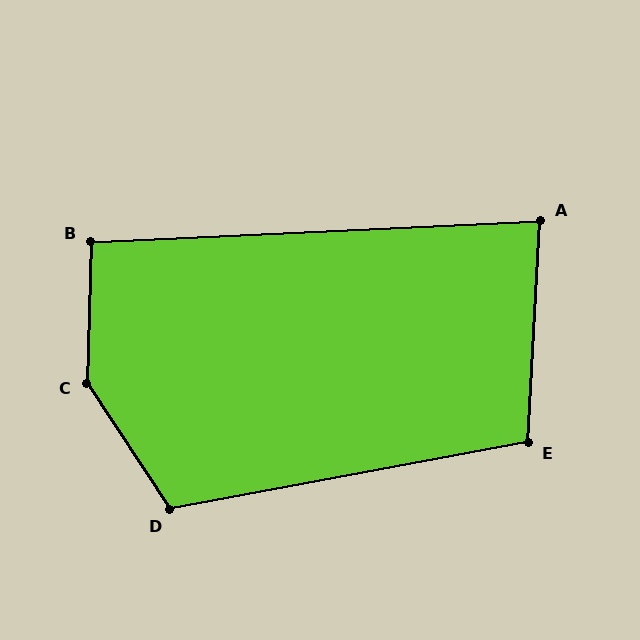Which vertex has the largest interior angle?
C, at approximately 145 degrees.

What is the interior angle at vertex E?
Approximately 104 degrees (obtuse).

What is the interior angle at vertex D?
Approximately 113 degrees (obtuse).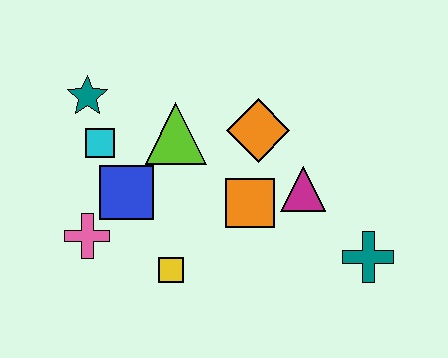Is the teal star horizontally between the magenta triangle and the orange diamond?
No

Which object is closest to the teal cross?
The magenta triangle is closest to the teal cross.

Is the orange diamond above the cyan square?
Yes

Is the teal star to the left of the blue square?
Yes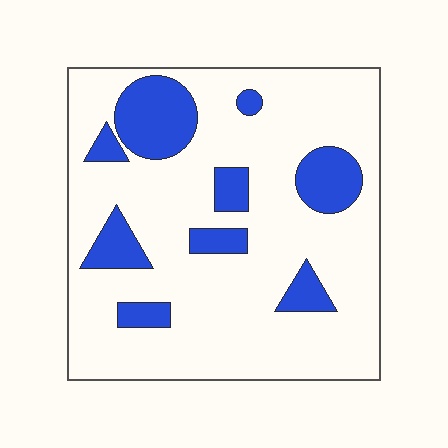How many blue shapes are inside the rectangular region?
9.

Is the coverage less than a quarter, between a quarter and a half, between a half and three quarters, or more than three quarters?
Less than a quarter.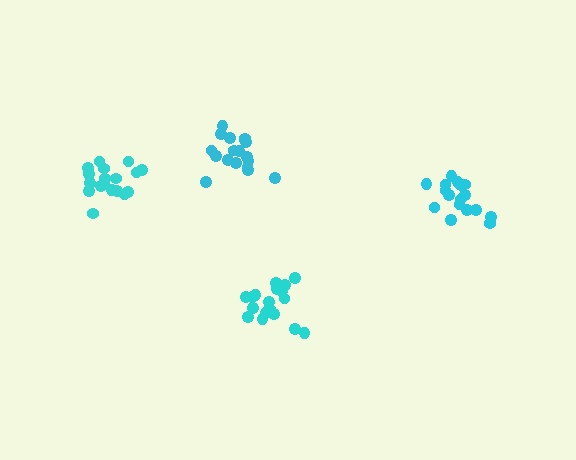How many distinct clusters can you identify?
There are 4 distinct clusters.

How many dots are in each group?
Group 1: 17 dots, Group 2: 18 dots, Group 3: 19 dots, Group 4: 18 dots (72 total).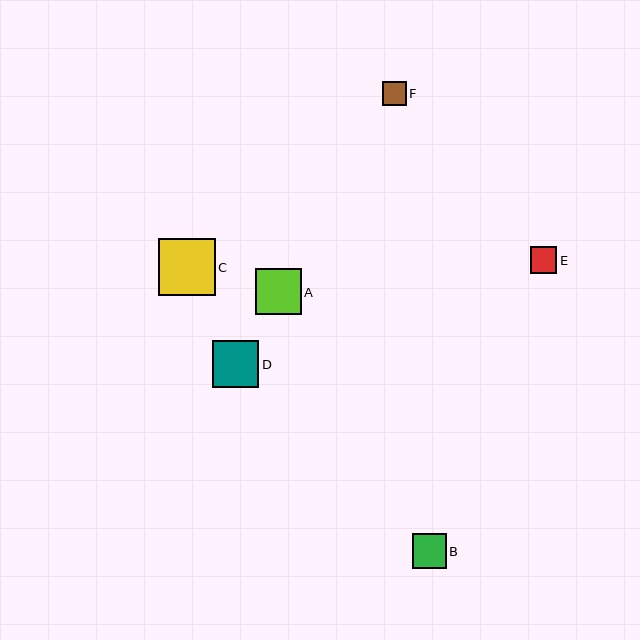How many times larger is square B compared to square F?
Square B is approximately 1.4 times the size of square F.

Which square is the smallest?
Square F is the smallest with a size of approximately 24 pixels.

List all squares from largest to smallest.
From largest to smallest: C, D, A, B, E, F.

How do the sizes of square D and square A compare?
Square D and square A are approximately the same size.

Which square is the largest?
Square C is the largest with a size of approximately 57 pixels.